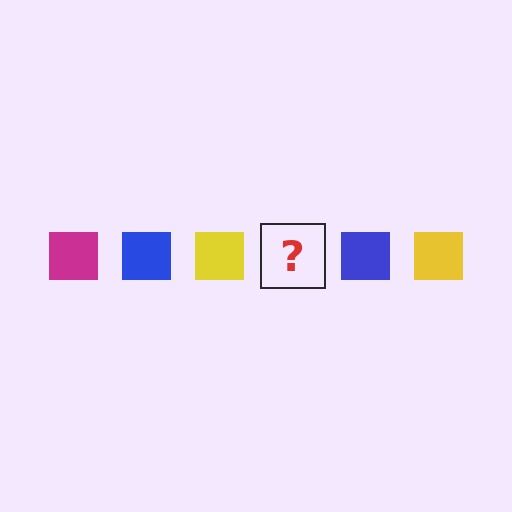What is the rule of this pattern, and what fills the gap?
The rule is that the pattern cycles through magenta, blue, yellow squares. The gap should be filled with a magenta square.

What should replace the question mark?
The question mark should be replaced with a magenta square.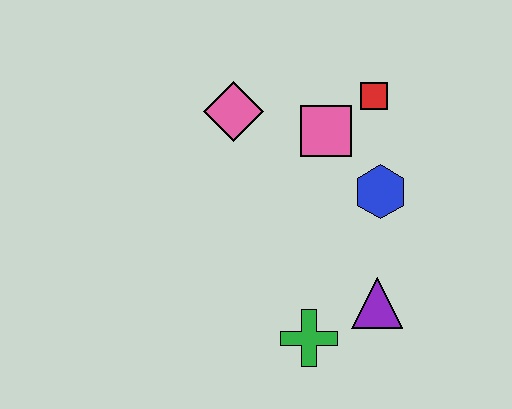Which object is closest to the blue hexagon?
The pink square is closest to the blue hexagon.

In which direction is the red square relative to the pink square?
The red square is to the right of the pink square.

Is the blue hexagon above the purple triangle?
Yes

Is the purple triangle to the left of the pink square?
No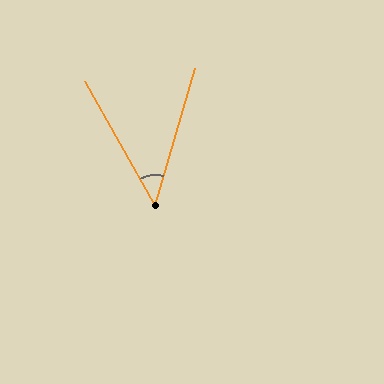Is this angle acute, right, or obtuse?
It is acute.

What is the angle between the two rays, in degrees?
Approximately 46 degrees.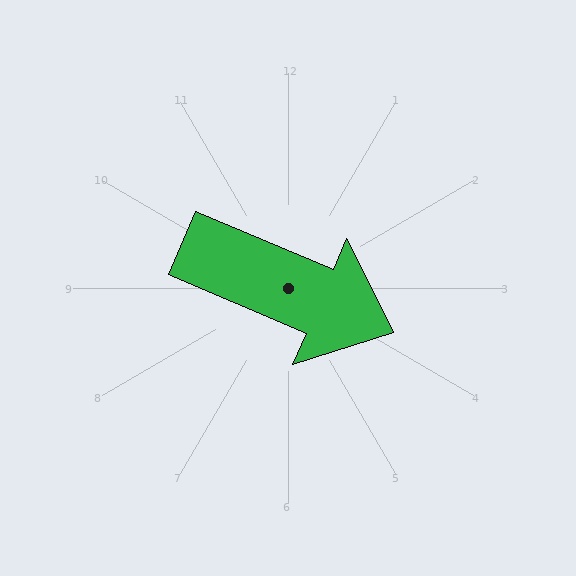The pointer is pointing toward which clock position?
Roughly 4 o'clock.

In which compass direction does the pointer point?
Southeast.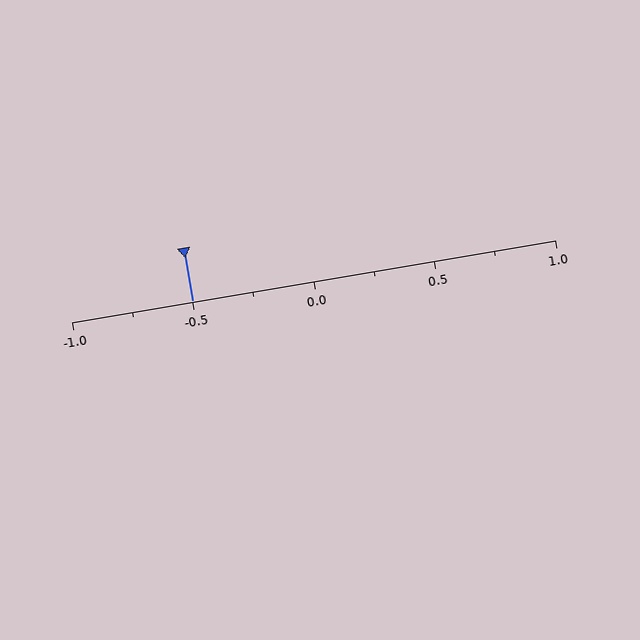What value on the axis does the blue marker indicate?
The marker indicates approximately -0.5.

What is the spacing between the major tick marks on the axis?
The major ticks are spaced 0.5 apart.